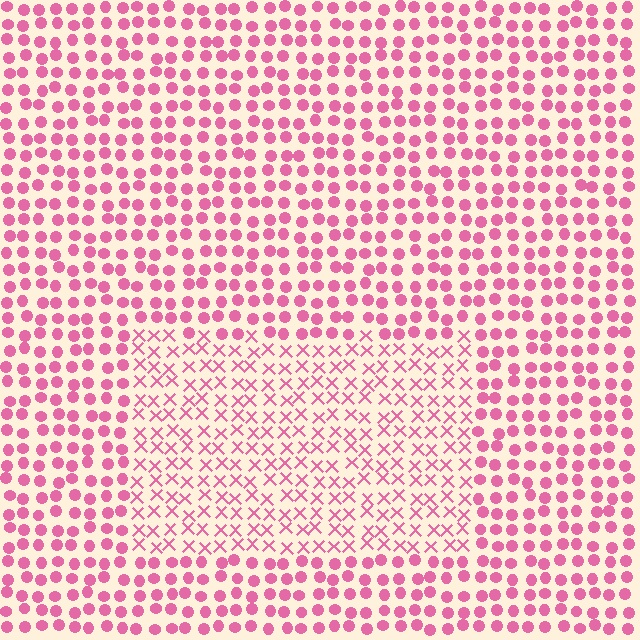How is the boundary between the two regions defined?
The boundary is defined by a change in element shape: X marks inside vs. circles outside. All elements share the same color and spacing.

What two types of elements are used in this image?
The image uses X marks inside the rectangle region and circles outside it.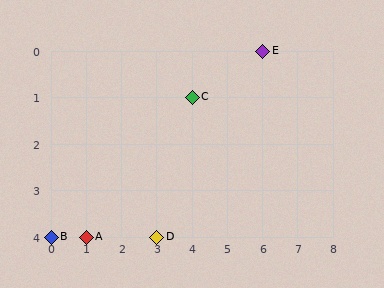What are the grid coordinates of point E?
Point E is at grid coordinates (6, 0).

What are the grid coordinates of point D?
Point D is at grid coordinates (3, 4).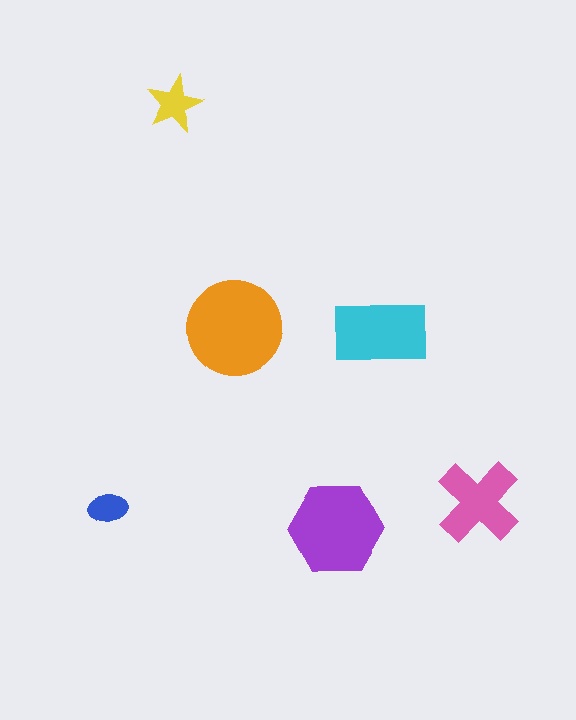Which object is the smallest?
The blue ellipse.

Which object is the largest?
The orange circle.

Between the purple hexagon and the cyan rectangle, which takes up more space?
The purple hexagon.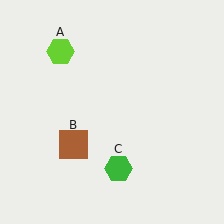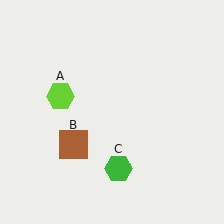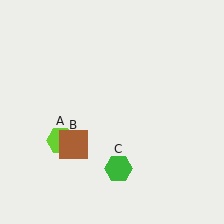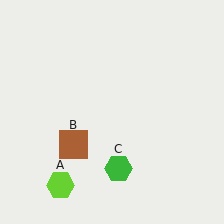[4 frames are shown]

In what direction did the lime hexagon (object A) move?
The lime hexagon (object A) moved down.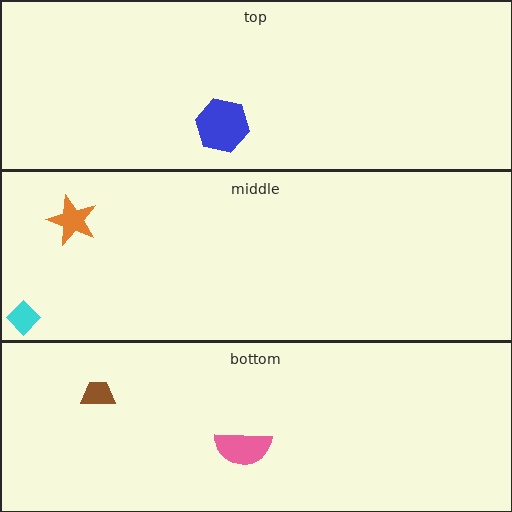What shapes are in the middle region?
The orange star, the cyan diamond.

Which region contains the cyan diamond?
The middle region.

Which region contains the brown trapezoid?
The bottom region.